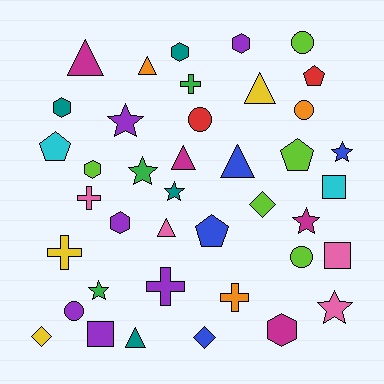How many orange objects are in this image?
There are 3 orange objects.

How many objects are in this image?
There are 40 objects.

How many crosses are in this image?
There are 5 crosses.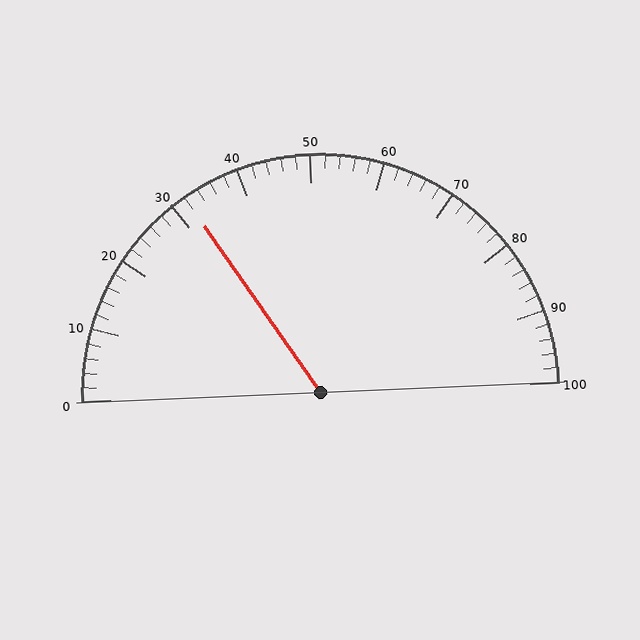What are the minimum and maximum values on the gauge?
The gauge ranges from 0 to 100.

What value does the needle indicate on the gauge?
The needle indicates approximately 32.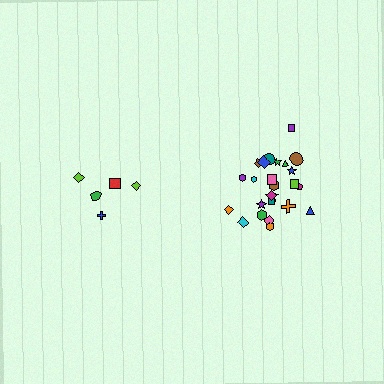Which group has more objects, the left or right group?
The right group.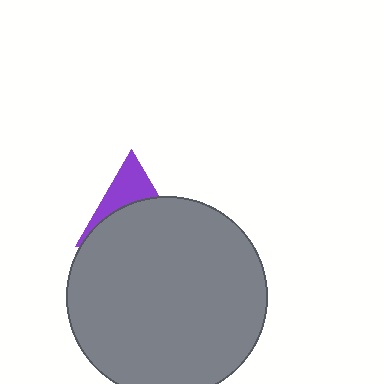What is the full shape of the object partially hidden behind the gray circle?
The partially hidden object is a purple triangle.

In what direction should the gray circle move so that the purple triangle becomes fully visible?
The gray circle should move down. That is the shortest direction to clear the overlap and leave the purple triangle fully visible.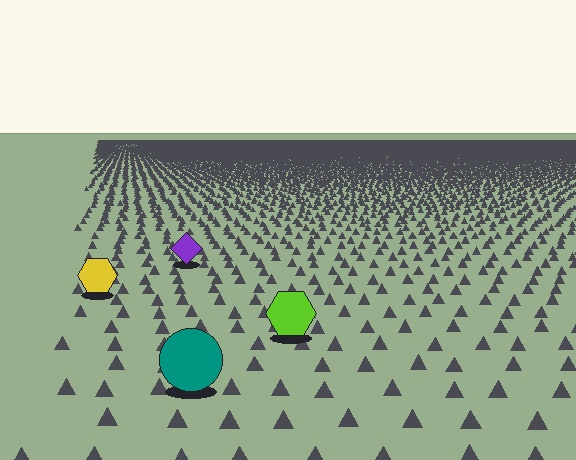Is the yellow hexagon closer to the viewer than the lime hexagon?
No. The lime hexagon is closer — you can tell from the texture gradient: the ground texture is coarser near it.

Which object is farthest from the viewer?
The purple diamond is farthest from the viewer. It appears smaller and the ground texture around it is denser.